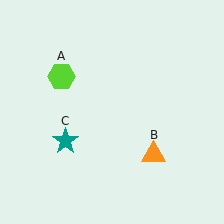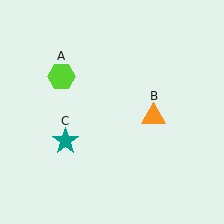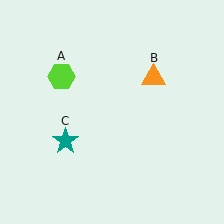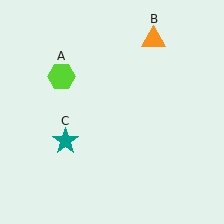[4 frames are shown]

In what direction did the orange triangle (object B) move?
The orange triangle (object B) moved up.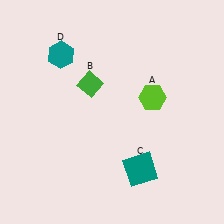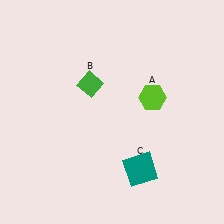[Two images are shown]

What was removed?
The teal hexagon (D) was removed in Image 2.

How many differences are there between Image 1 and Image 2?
There is 1 difference between the two images.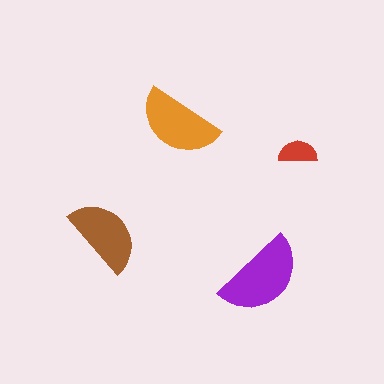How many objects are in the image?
There are 4 objects in the image.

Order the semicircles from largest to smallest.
the purple one, the orange one, the brown one, the red one.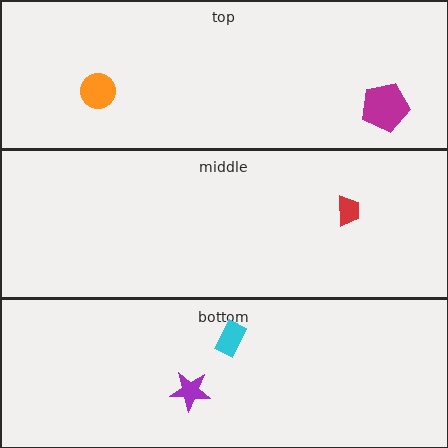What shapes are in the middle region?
The red trapezoid.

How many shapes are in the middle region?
1.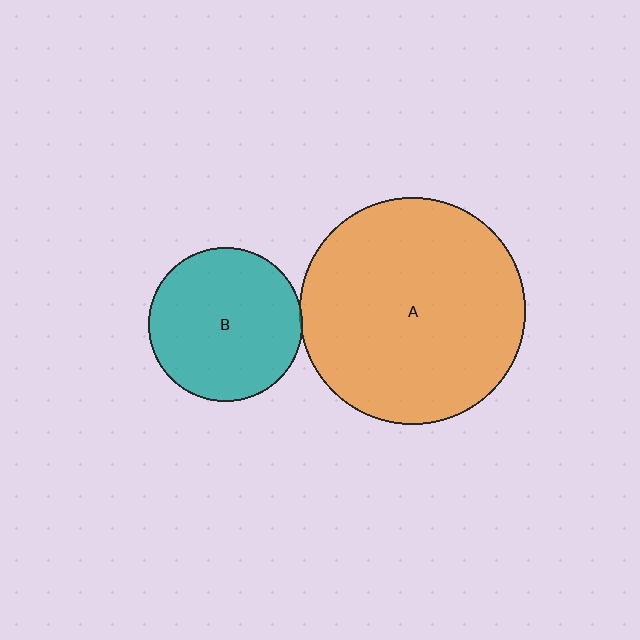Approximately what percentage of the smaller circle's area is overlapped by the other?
Approximately 5%.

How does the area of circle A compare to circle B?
Approximately 2.2 times.